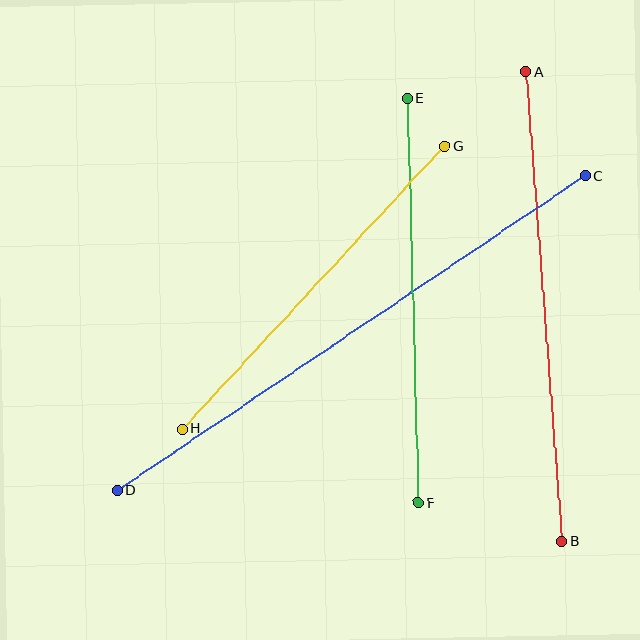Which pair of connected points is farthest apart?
Points C and D are farthest apart.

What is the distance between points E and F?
The distance is approximately 405 pixels.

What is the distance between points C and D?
The distance is approximately 564 pixels.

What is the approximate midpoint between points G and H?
The midpoint is at approximately (313, 288) pixels.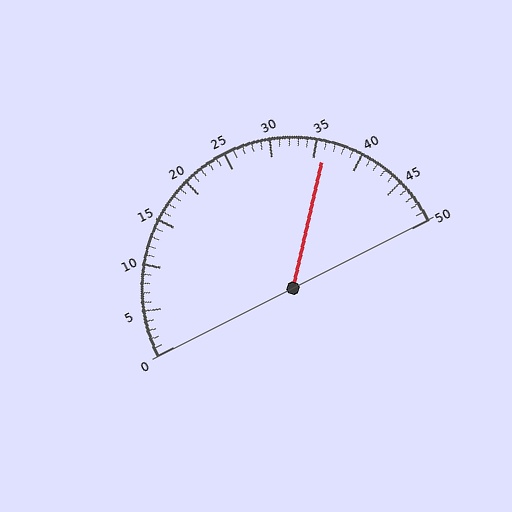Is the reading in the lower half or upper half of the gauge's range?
The reading is in the upper half of the range (0 to 50).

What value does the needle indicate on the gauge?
The needle indicates approximately 36.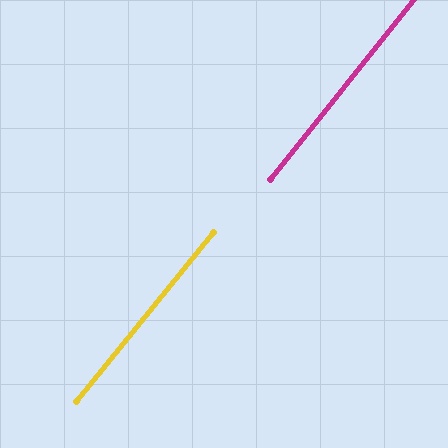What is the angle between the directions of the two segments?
Approximately 0 degrees.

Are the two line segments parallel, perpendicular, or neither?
Parallel — their directions differ by only 0.2°.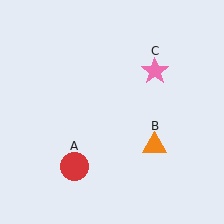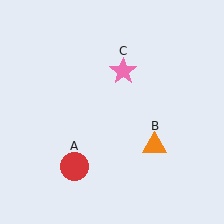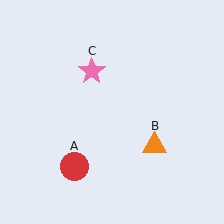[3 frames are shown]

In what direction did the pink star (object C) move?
The pink star (object C) moved left.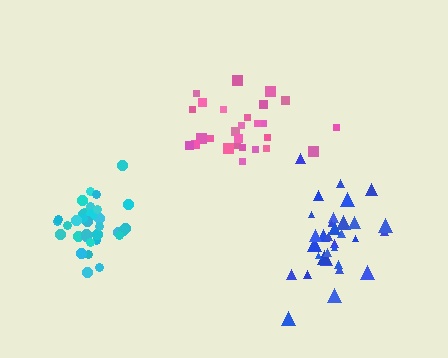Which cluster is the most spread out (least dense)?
Pink.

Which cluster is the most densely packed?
Cyan.